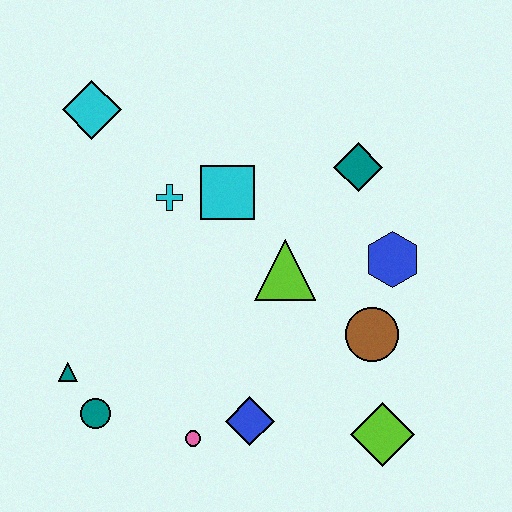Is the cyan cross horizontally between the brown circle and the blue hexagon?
No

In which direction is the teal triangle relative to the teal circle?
The teal triangle is above the teal circle.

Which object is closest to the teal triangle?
The teal circle is closest to the teal triangle.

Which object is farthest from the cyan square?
The lime diamond is farthest from the cyan square.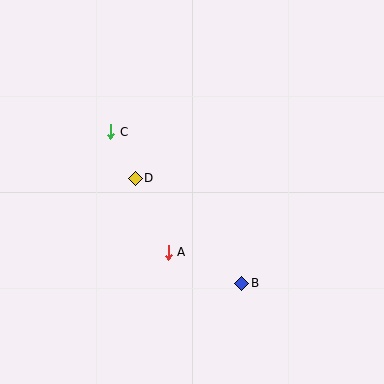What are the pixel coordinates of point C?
Point C is at (110, 132).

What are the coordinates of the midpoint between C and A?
The midpoint between C and A is at (139, 192).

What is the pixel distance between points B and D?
The distance between B and D is 150 pixels.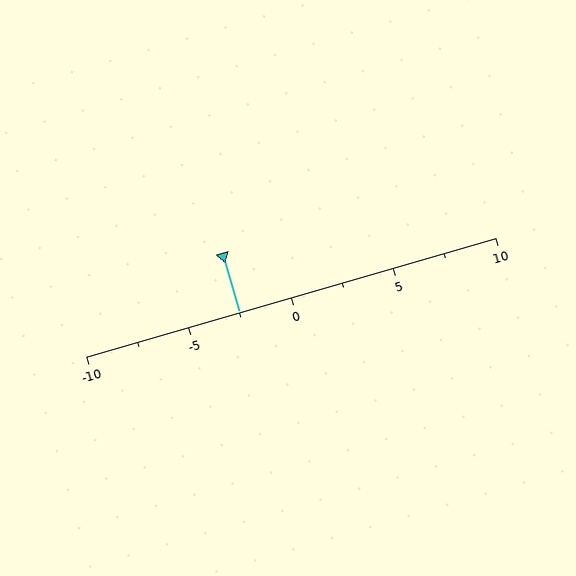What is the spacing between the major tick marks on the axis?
The major ticks are spaced 5 apart.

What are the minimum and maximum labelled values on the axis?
The axis runs from -10 to 10.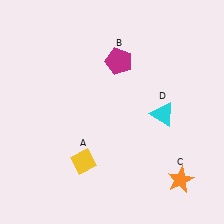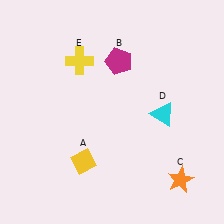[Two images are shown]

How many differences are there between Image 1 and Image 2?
There is 1 difference between the two images.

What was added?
A yellow cross (E) was added in Image 2.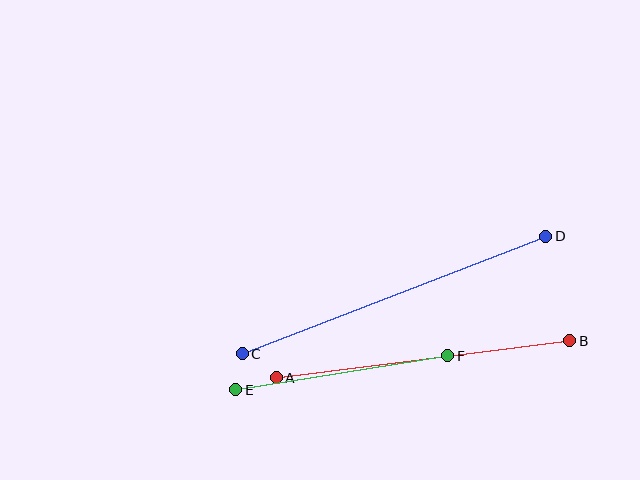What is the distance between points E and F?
The distance is approximately 215 pixels.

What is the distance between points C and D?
The distance is approximately 325 pixels.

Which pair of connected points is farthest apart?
Points C and D are farthest apart.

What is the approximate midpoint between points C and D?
The midpoint is at approximately (394, 295) pixels.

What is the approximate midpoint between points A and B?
The midpoint is at approximately (423, 359) pixels.